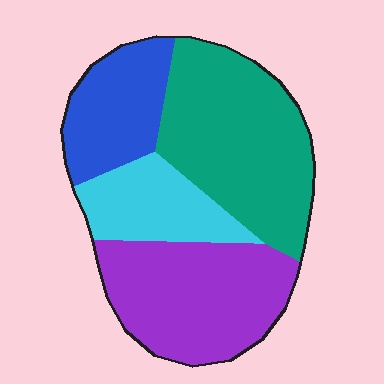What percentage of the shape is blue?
Blue takes up less than a quarter of the shape.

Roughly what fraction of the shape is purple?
Purple covers 31% of the shape.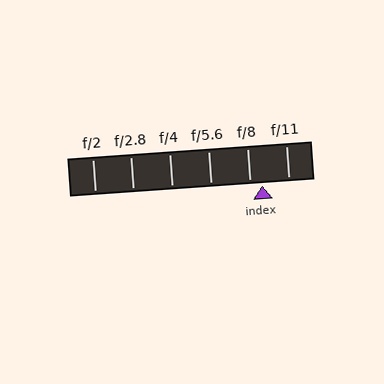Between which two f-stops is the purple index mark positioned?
The index mark is between f/8 and f/11.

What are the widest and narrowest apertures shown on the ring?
The widest aperture shown is f/2 and the narrowest is f/11.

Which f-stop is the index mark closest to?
The index mark is closest to f/8.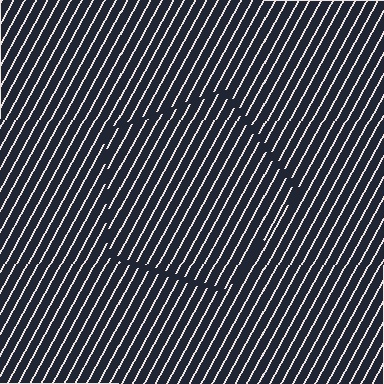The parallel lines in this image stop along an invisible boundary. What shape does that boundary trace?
An illusory pentagon. The interior of the shape contains the same grating, shifted by half a period — the contour is defined by the phase discontinuity where line-ends from the inner and outer gratings abut.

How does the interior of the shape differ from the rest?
The interior of the shape contains the same grating, shifted by half a period — the contour is defined by the phase discontinuity where line-ends from the inner and outer gratings abut.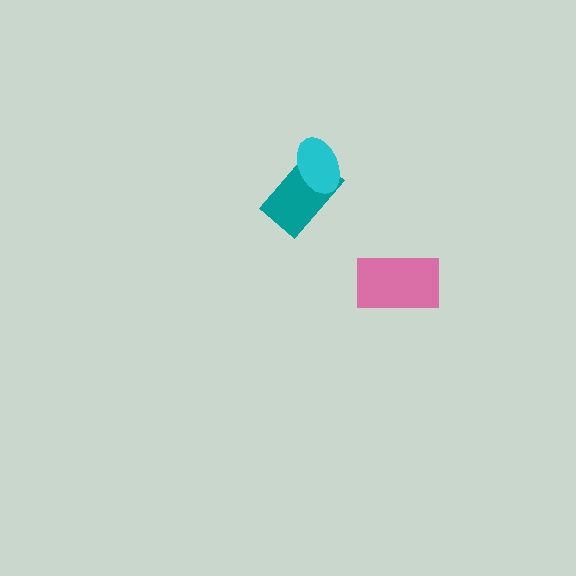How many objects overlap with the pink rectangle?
0 objects overlap with the pink rectangle.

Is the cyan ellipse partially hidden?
No, no other shape covers it.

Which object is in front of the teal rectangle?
The cyan ellipse is in front of the teal rectangle.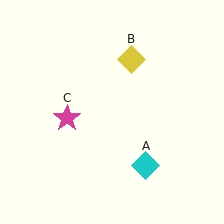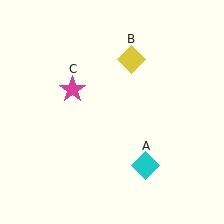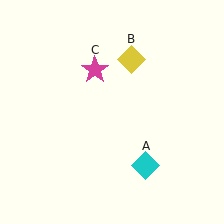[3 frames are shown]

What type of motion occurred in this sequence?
The magenta star (object C) rotated clockwise around the center of the scene.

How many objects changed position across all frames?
1 object changed position: magenta star (object C).